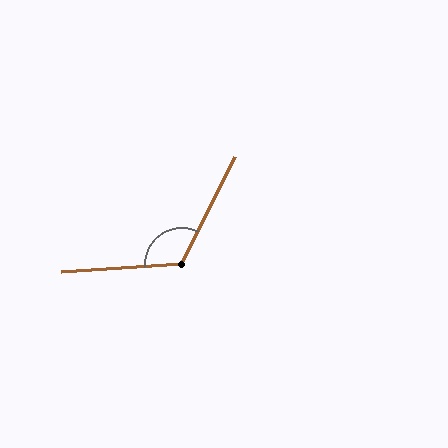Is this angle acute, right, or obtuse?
It is obtuse.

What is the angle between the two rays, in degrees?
Approximately 120 degrees.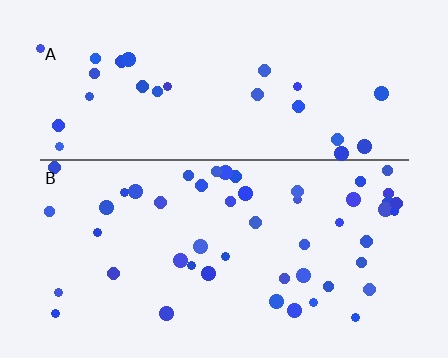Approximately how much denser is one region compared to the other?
Approximately 1.8× — region B over region A.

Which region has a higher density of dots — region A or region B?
B (the bottom).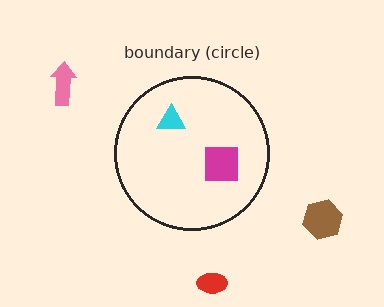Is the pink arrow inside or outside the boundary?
Outside.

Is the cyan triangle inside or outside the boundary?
Inside.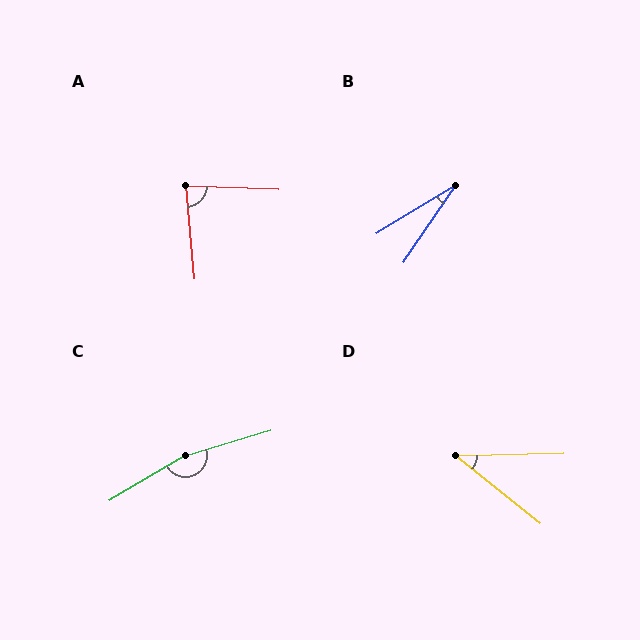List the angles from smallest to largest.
B (25°), D (40°), A (83°), C (166°).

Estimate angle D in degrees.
Approximately 40 degrees.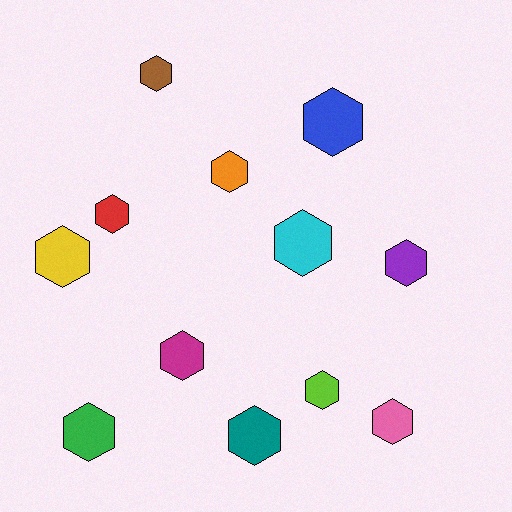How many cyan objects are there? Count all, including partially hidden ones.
There is 1 cyan object.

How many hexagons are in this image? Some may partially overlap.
There are 12 hexagons.